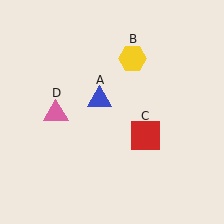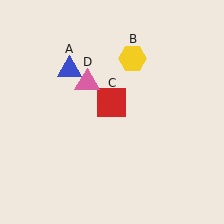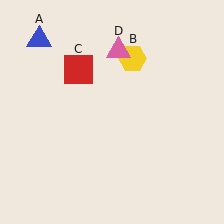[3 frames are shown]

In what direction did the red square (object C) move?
The red square (object C) moved up and to the left.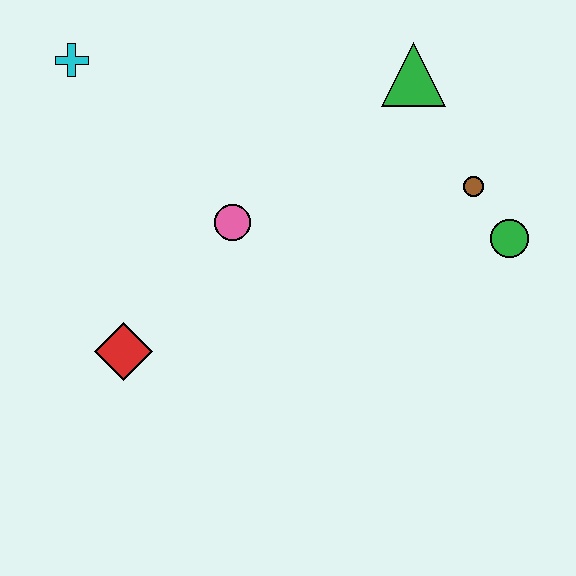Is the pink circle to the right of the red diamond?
Yes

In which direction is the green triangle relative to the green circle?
The green triangle is above the green circle.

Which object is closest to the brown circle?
The green circle is closest to the brown circle.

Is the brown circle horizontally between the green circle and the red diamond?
Yes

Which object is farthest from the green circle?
The cyan cross is farthest from the green circle.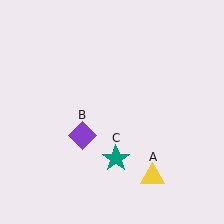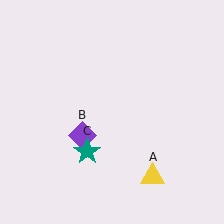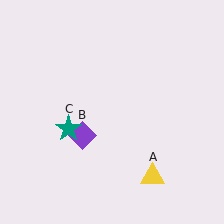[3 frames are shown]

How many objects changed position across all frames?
1 object changed position: teal star (object C).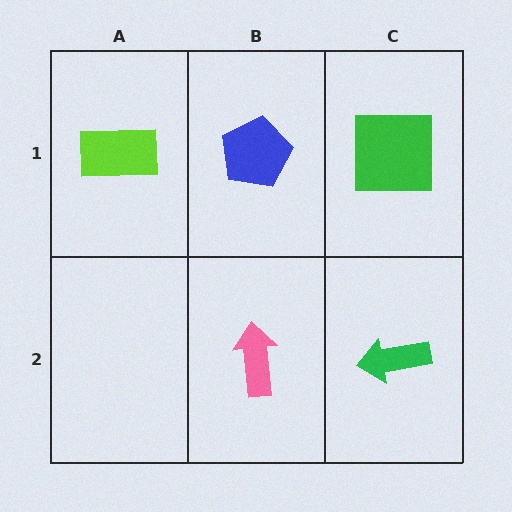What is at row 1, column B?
A blue pentagon.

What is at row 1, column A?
A lime rectangle.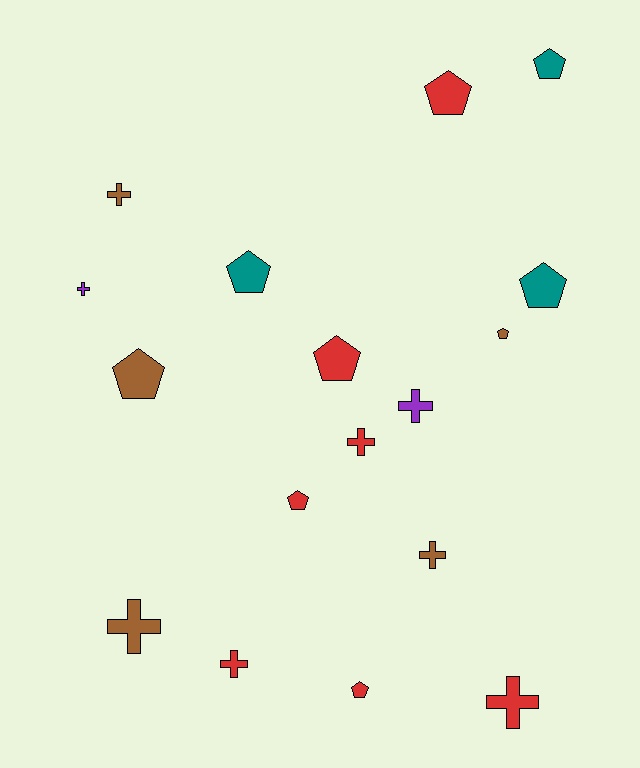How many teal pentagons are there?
There are 3 teal pentagons.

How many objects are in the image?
There are 17 objects.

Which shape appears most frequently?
Pentagon, with 9 objects.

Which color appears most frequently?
Red, with 7 objects.